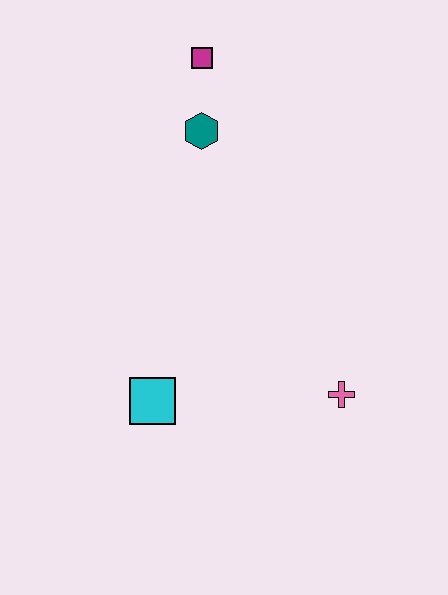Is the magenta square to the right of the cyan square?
Yes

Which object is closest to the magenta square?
The teal hexagon is closest to the magenta square.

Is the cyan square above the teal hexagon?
No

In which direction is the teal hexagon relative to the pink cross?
The teal hexagon is above the pink cross.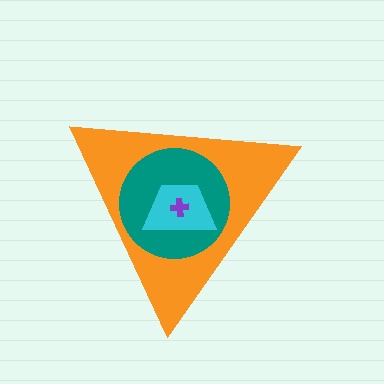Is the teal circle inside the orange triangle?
Yes.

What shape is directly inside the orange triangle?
The teal circle.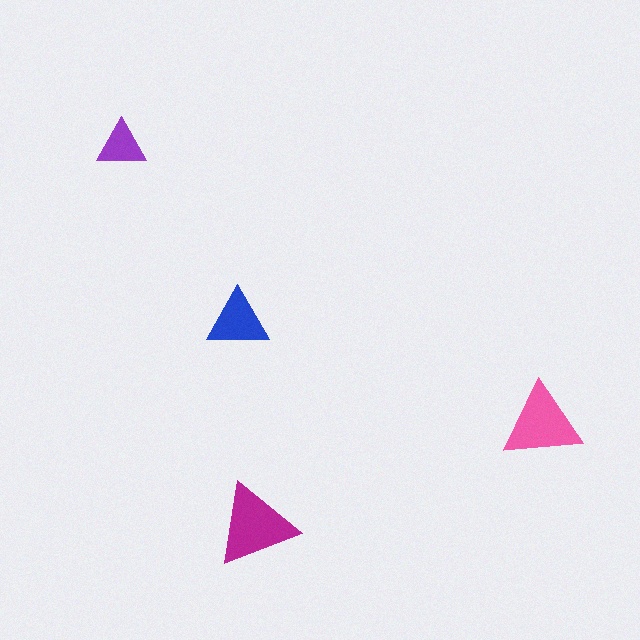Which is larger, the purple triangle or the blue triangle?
The blue one.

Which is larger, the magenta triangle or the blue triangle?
The magenta one.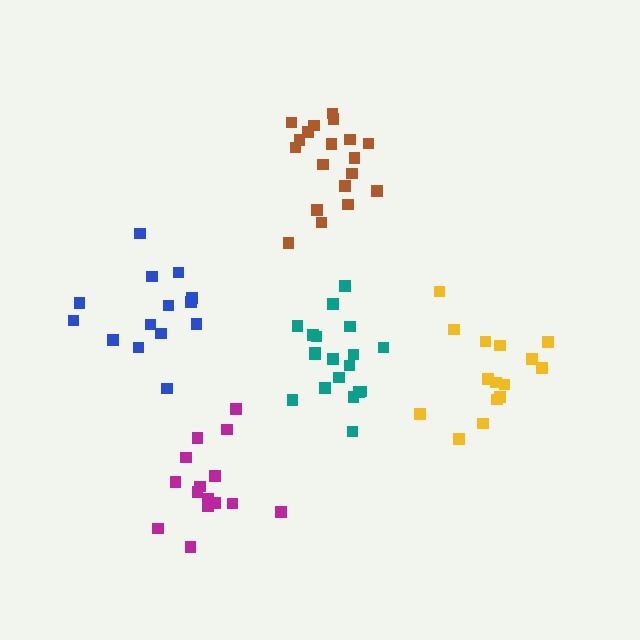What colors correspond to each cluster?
The clusters are colored: magenta, brown, teal, yellow, blue.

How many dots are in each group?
Group 1: 15 dots, Group 2: 19 dots, Group 3: 19 dots, Group 4: 15 dots, Group 5: 14 dots (82 total).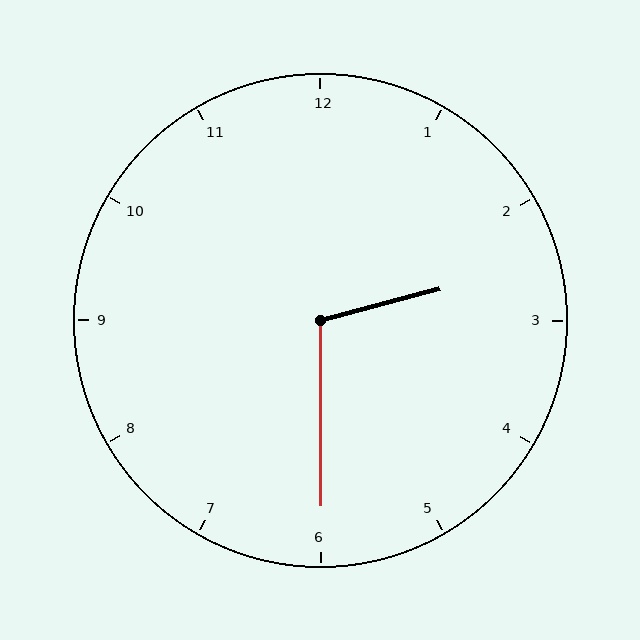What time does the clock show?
2:30.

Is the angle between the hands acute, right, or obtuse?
It is obtuse.